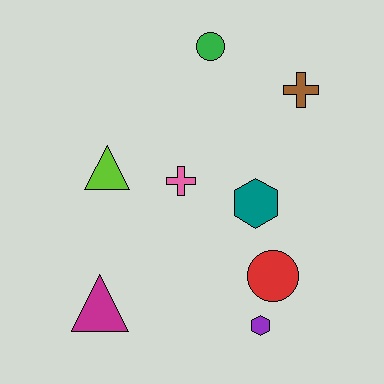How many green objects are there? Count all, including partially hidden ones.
There is 1 green object.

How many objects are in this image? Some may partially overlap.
There are 8 objects.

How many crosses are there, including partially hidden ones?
There are 2 crosses.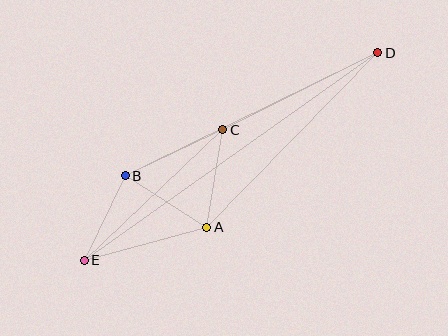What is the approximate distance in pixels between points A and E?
The distance between A and E is approximately 127 pixels.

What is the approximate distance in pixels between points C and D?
The distance between C and D is approximately 173 pixels.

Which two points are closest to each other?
Points B and E are closest to each other.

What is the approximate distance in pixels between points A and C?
The distance between A and C is approximately 99 pixels.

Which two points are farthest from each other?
Points D and E are farthest from each other.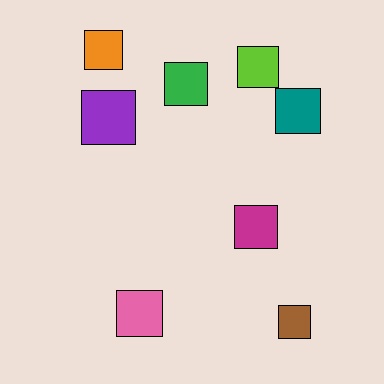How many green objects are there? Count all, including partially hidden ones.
There is 1 green object.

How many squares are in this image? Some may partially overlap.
There are 8 squares.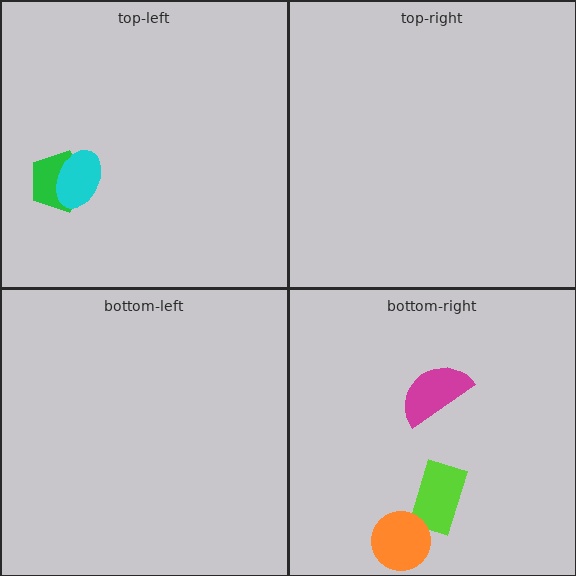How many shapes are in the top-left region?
2.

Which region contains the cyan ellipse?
The top-left region.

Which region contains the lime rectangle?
The bottom-right region.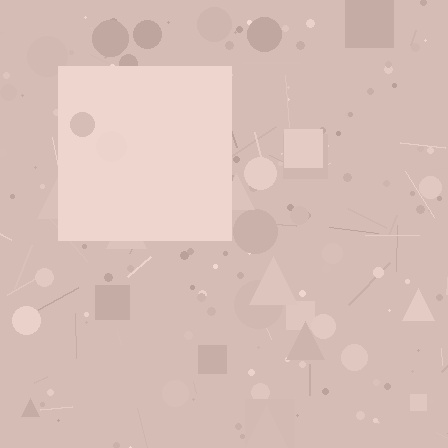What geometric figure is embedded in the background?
A square is embedded in the background.